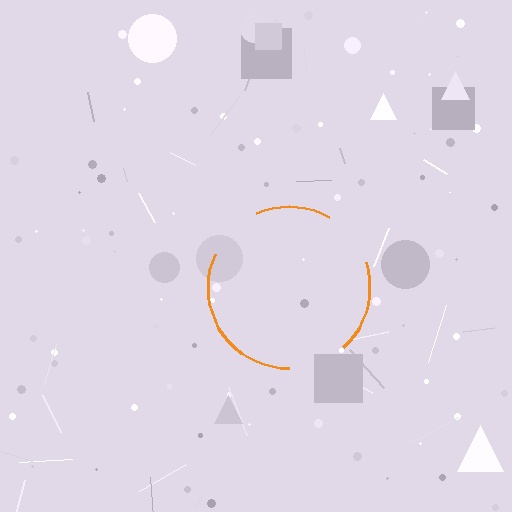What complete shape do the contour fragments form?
The contour fragments form a circle.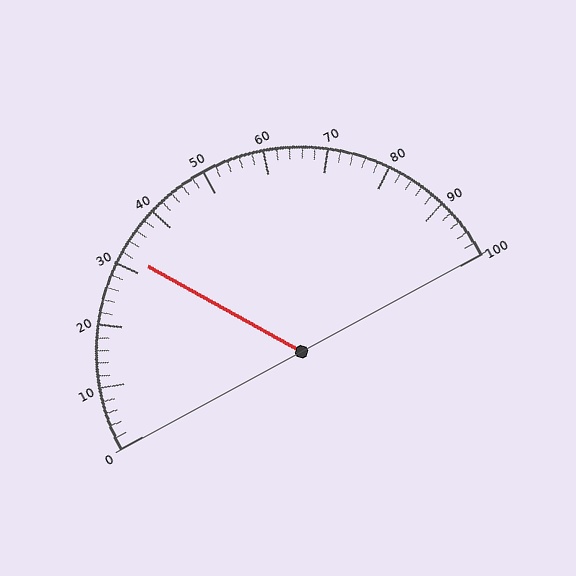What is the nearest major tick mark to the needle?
The nearest major tick mark is 30.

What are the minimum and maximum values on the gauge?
The gauge ranges from 0 to 100.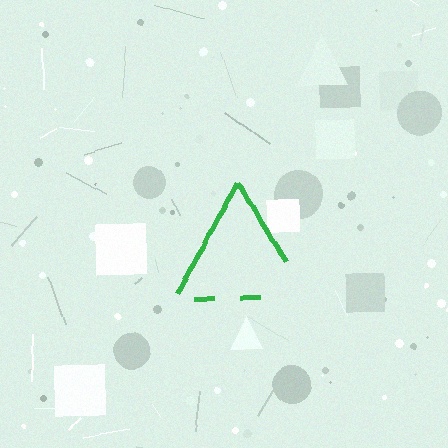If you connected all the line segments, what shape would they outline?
They would outline a triangle.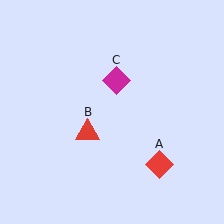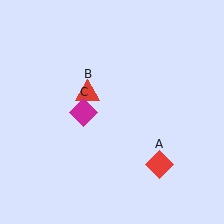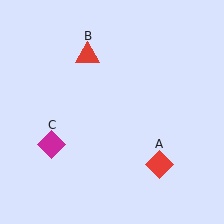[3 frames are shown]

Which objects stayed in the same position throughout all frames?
Red diamond (object A) remained stationary.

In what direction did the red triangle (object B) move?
The red triangle (object B) moved up.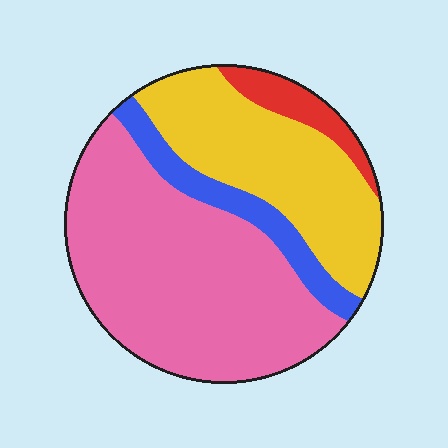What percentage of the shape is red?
Red takes up about one tenth (1/10) of the shape.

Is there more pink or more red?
Pink.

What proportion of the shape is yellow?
Yellow takes up about one third (1/3) of the shape.